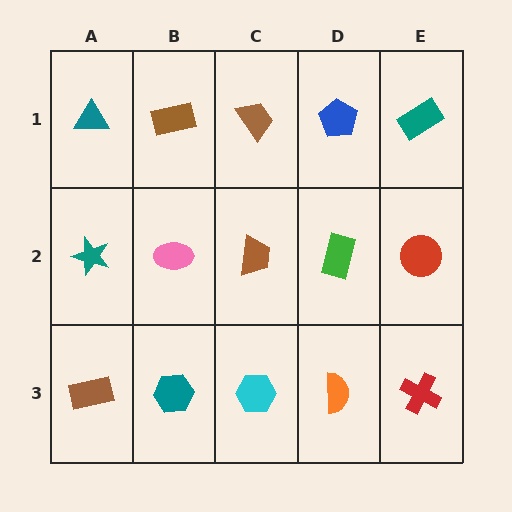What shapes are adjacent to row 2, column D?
A blue pentagon (row 1, column D), an orange semicircle (row 3, column D), a brown trapezoid (row 2, column C), a red circle (row 2, column E).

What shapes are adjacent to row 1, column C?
A brown trapezoid (row 2, column C), a brown rectangle (row 1, column B), a blue pentagon (row 1, column D).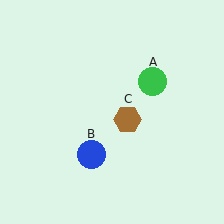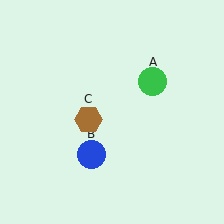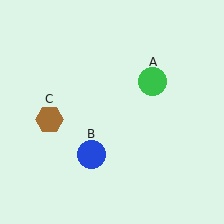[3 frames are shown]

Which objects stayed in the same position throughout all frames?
Green circle (object A) and blue circle (object B) remained stationary.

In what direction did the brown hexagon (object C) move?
The brown hexagon (object C) moved left.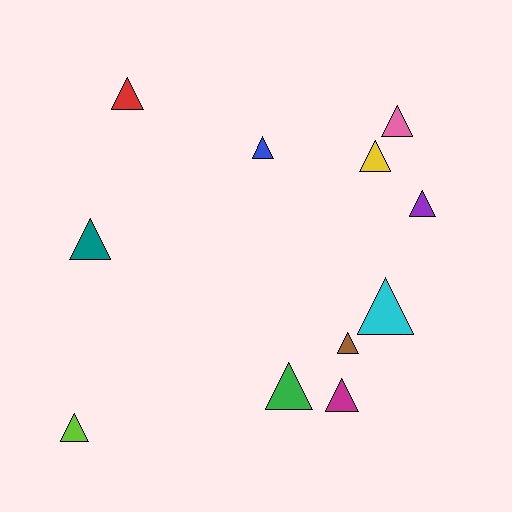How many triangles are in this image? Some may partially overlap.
There are 11 triangles.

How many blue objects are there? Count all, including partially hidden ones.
There is 1 blue object.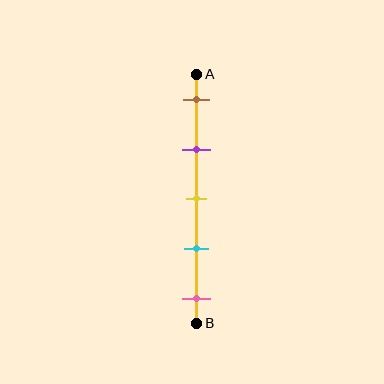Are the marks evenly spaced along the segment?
Yes, the marks are approximately evenly spaced.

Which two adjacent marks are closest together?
The yellow and cyan marks are the closest adjacent pair.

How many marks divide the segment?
There are 5 marks dividing the segment.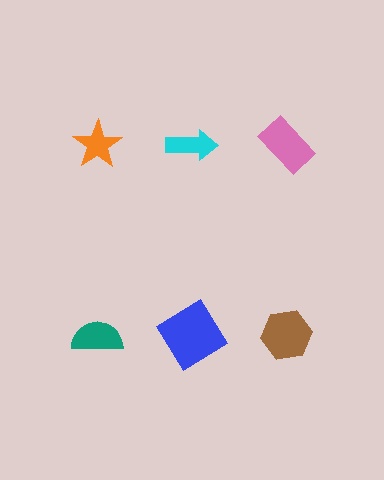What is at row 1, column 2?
A cyan arrow.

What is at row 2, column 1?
A teal semicircle.